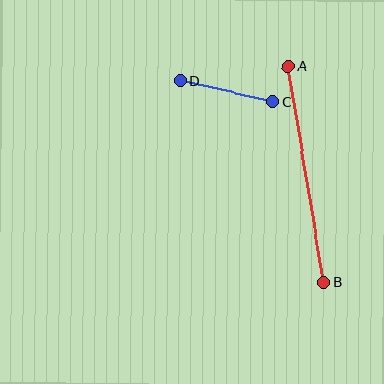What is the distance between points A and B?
The distance is approximately 218 pixels.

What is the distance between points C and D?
The distance is approximately 94 pixels.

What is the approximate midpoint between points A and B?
The midpoint is at approximately (306, 174) pixels.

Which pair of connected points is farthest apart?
Points A and B are farthest apart.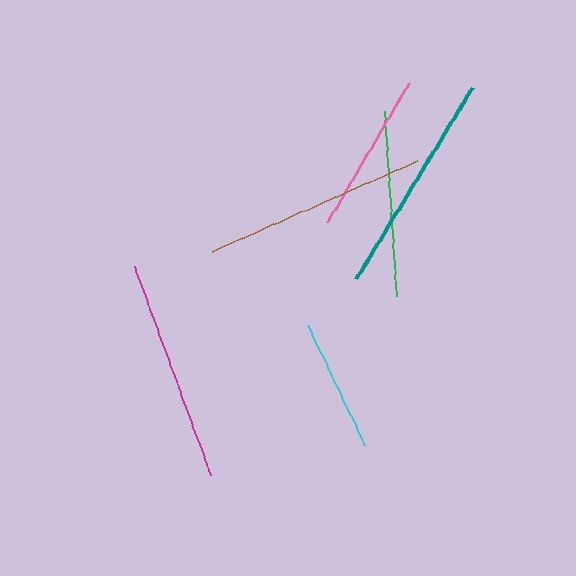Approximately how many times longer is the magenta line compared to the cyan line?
The magenta line is approximately 1.7 times the length of the cyan line.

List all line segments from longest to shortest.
From longest to shortest: brown, teal, magenta, green, pink, cyan.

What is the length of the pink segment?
The pink segment is approximately 162 pixels long.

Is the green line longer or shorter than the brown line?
The brown line is longer than the green line.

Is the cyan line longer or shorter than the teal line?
The teal line is longer than the cyan line.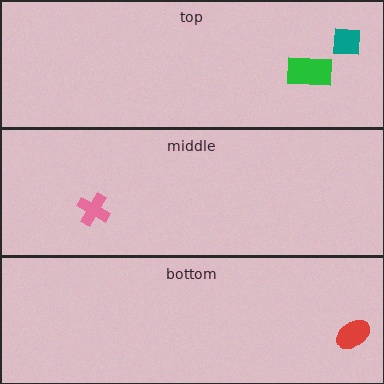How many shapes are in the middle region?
1.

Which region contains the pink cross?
The middle region.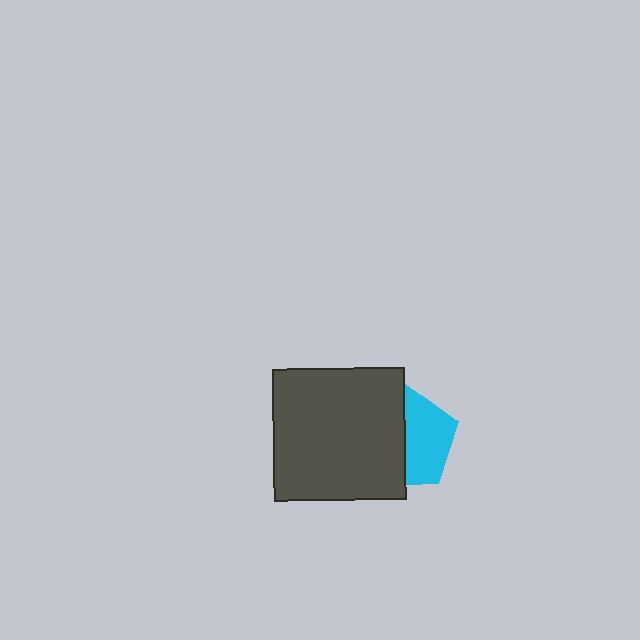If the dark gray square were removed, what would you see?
You would see the complete cyan pentagon.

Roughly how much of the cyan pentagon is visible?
About half of it is visible (roughly 51%).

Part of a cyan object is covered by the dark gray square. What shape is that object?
It is a pentagon.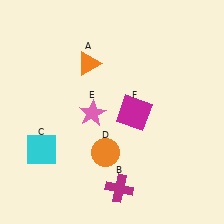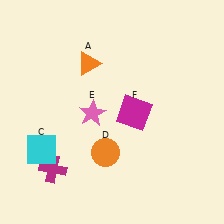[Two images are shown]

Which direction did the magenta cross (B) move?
The magenta cross (B) moved left.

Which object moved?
The magenta cross (B) moved left.